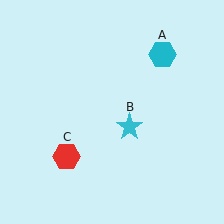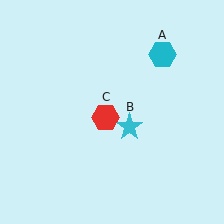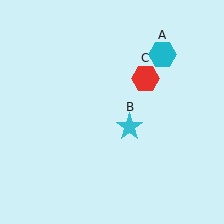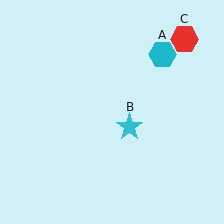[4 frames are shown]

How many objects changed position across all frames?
1 object changed position: red hexagon (object C).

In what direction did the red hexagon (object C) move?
The red hexagon (object C) moved up and to the right.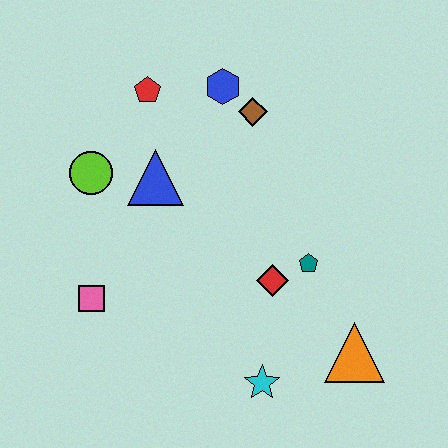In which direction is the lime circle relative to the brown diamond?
The lime circle is to the left of the brown diamond.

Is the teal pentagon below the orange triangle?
No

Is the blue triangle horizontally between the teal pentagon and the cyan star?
No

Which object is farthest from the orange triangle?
The red pentagon is farthest from the orange triangle.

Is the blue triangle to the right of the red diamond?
No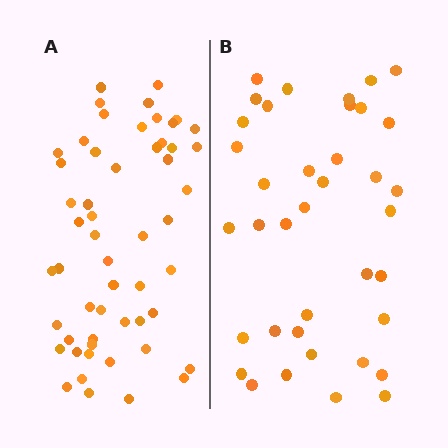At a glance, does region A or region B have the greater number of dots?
Region A (the left region) has more dots.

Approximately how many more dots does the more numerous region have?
Region A has approximately 15 more dots than region B.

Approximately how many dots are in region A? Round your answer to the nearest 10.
About 50 dots. (The exact count is 54, which rounds to 50.)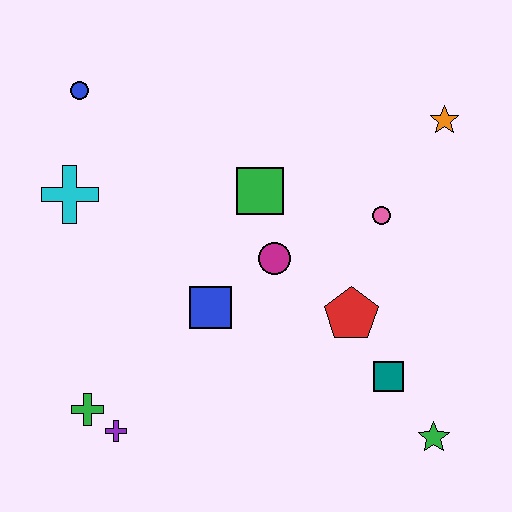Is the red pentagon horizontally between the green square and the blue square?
No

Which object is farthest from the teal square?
The blue circle is farthest from the teal square.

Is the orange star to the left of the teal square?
No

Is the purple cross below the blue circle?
Yes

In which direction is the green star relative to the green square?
The green star is below the green square.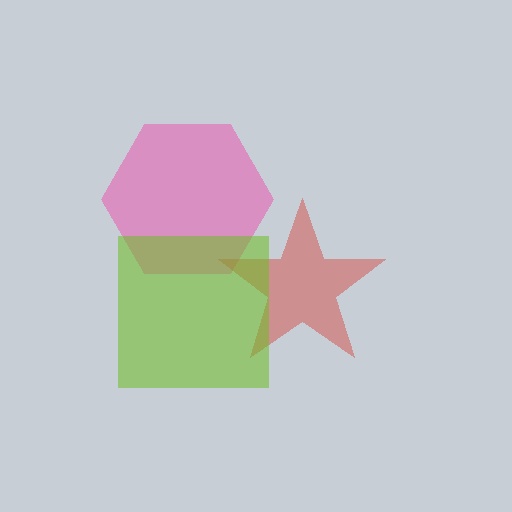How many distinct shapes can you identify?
There are 3 distinct shapes: a pink hexagon, a red star, a lime square.